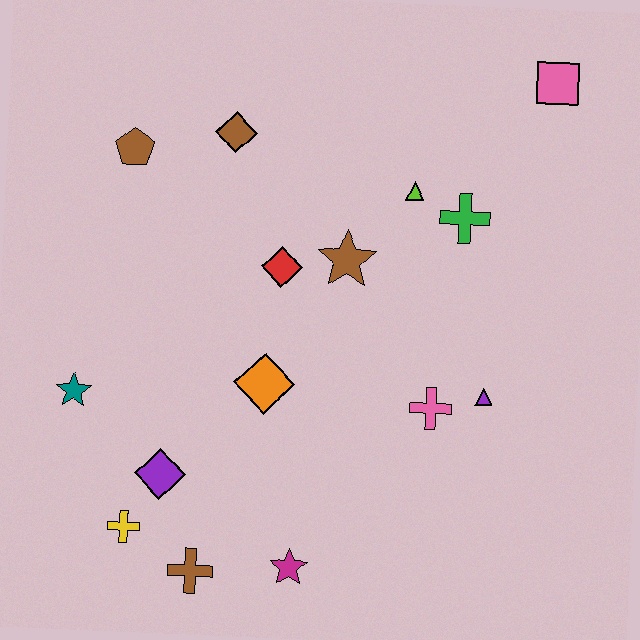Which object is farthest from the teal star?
The pink square is farthest from the teal star.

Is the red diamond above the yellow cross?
Yes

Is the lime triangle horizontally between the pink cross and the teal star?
Yes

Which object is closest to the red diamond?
The brown star is closest to the red diamond.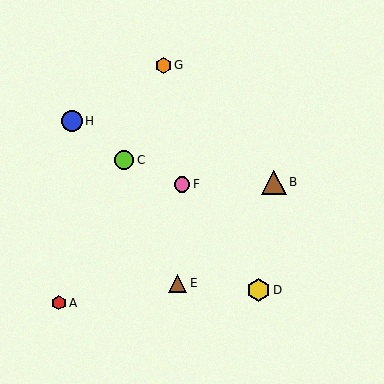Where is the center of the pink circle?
The center of the pink circle is at (182, 184).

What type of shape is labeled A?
Shape A is a red hexagon.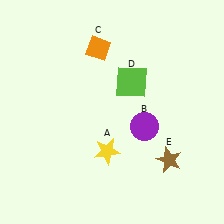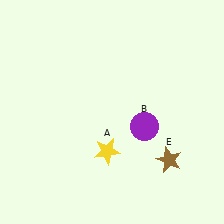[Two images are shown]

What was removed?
The lime square (D), the orange diamond (C) were removed in Image 2.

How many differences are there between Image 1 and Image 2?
There are 2 differences between the two images.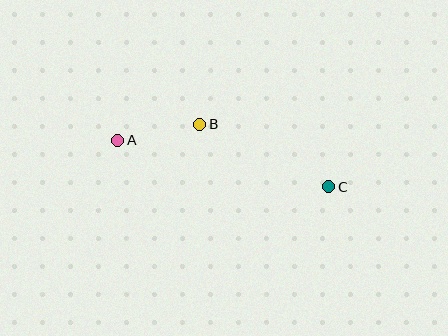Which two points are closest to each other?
Points A and B are closest to each other.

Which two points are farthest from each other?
Points A and C are farthest from each other.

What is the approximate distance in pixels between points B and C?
The distance between B and C is approximately 143 pixels.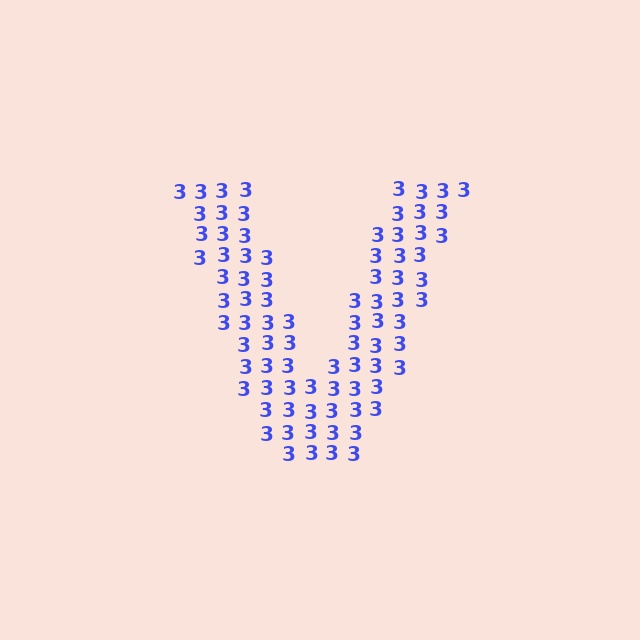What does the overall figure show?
The overall figure shows the letter V.